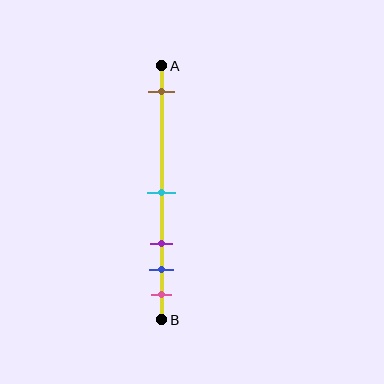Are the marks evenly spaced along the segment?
No, the marks are not evenly spaced.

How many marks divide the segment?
There are 5 marks dividing the segment.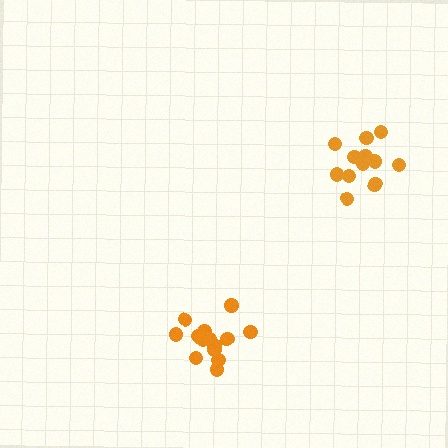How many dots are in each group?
Group 1: 15 dots, Group 2: 12 dots (27 total).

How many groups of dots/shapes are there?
There are 2 groups.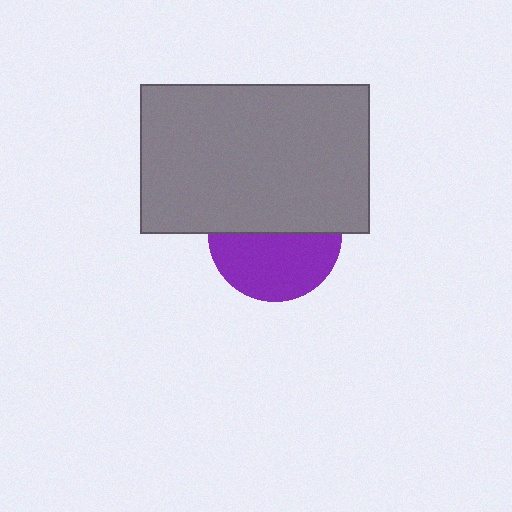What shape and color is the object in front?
The object in front is a gray rectangle.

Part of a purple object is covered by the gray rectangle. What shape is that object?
It is a circle.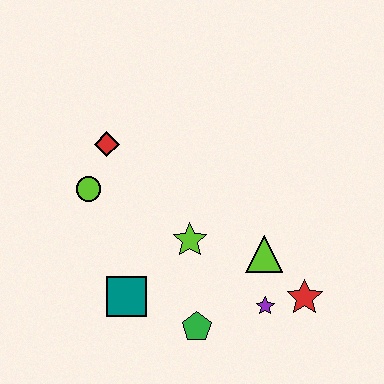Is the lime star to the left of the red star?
Yes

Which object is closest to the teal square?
The green pentagon is closest to the teal square.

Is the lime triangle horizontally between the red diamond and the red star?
Yes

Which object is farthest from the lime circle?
The red star is farthest from the lime circle.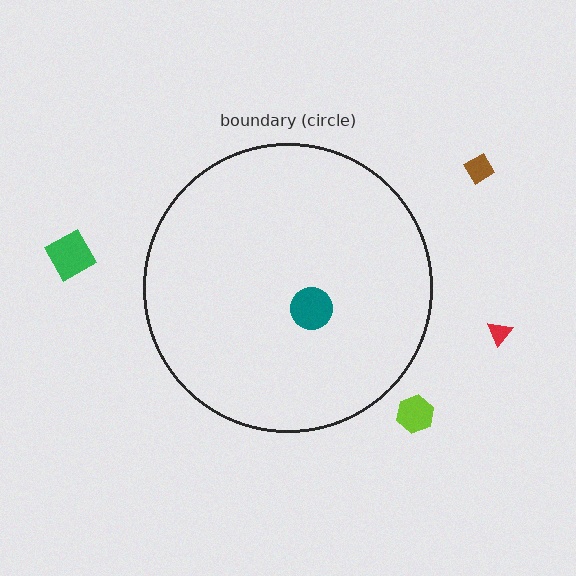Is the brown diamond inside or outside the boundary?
Outside.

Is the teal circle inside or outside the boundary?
Inside.